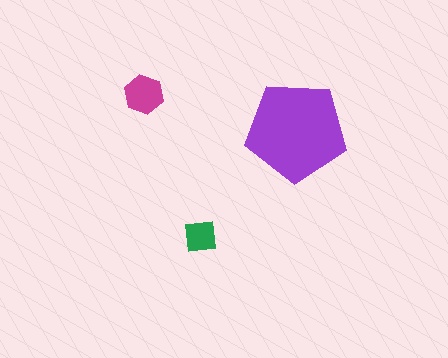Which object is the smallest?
The green square.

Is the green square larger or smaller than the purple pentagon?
Smaller.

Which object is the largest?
The purple pentagon.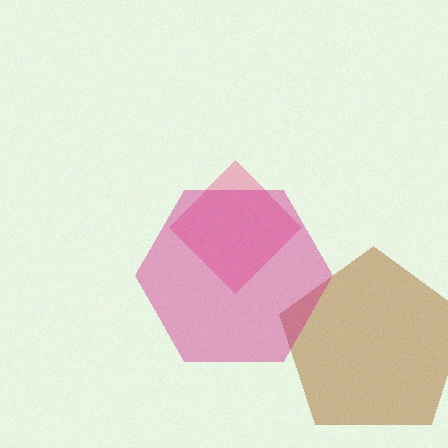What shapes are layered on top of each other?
The layered shapes are: a pink diamond, a brown pentagon, a magenta hexagon.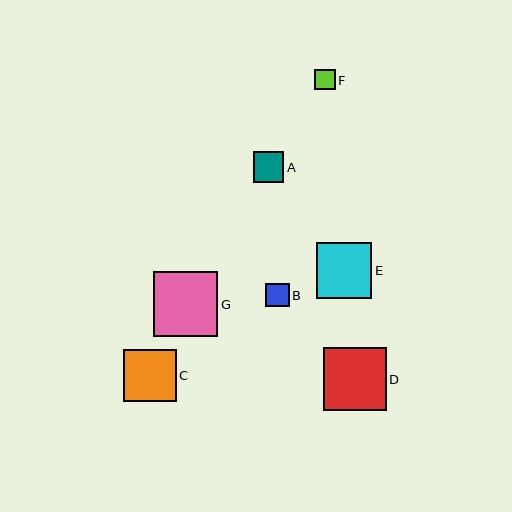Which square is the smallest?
Square F is the smallest with a size of approximately 21 pixels.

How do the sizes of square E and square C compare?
Square E and square C are approximately the same size.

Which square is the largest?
Square G is the largest with a size of approximately 65 pixels.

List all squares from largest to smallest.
From largest to smallest: G, D, E, C, A, B, F.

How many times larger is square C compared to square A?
Square C is approximately 1.7 times the size of square A.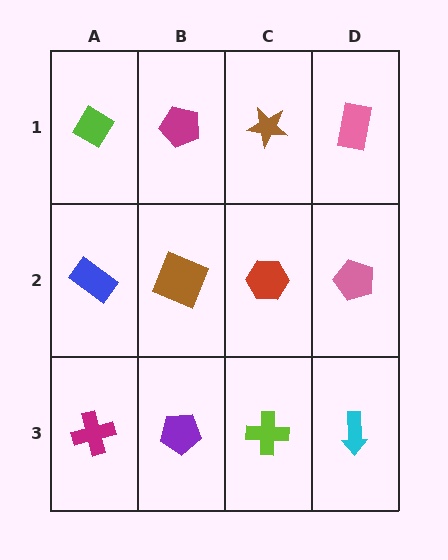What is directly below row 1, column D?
A pink pentagon.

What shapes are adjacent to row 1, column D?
A pink pentagon (row 2, column D), a brown star (row 1, column C).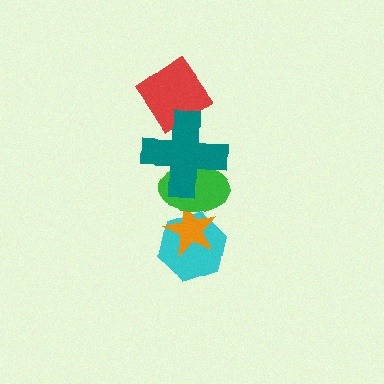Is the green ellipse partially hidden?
Yes, it is partially covered by another shape.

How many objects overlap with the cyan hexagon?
2 objects overlap with the cyan hexagon.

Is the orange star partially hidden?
Yes, it is partially covered by another shape.